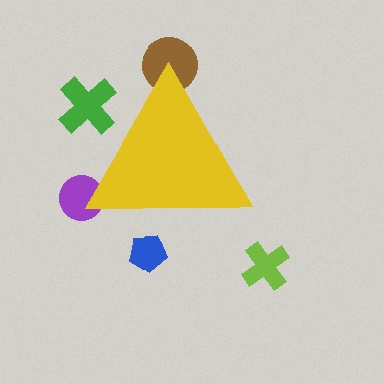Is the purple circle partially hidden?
Yes, the purple circle is partially hidden behind the yellow triangle.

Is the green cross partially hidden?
Yes, the green cross is partially hidden behind the yellow triangle.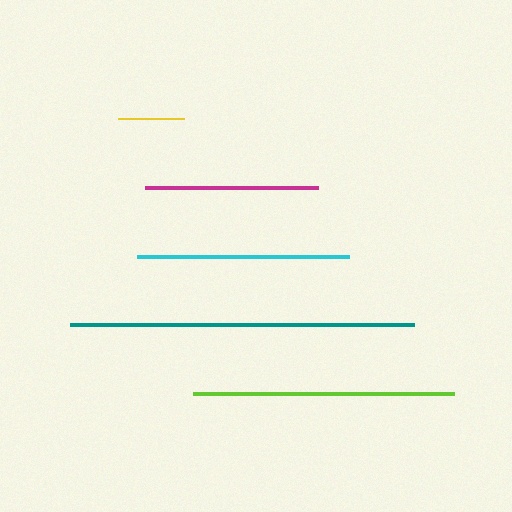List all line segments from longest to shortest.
From longest to shortest: teal, lime, cyan, magenta, yellow.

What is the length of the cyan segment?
The cyan segment is approximately 212 pixels long.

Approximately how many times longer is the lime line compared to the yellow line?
The lime line is approximately 4.0 times the length of the yellow line.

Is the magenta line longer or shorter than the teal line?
The teal line is longer than the magenta line.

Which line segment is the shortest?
The yellow line is the shortest at approximately 65 pixels.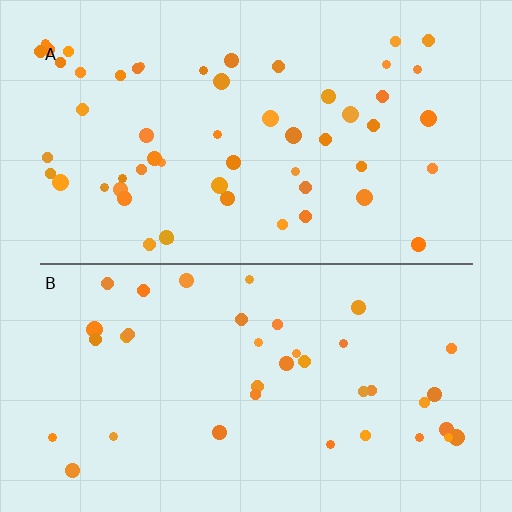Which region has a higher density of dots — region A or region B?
A (the top).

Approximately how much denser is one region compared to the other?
Approximately 1.4× — region A over region B.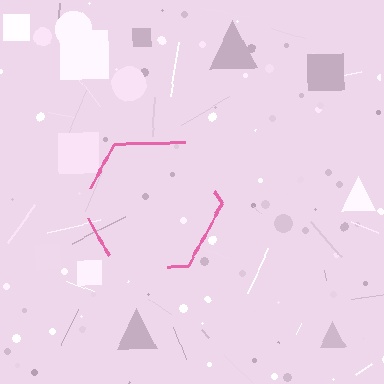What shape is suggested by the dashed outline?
The dashed outline suggests a hexagon.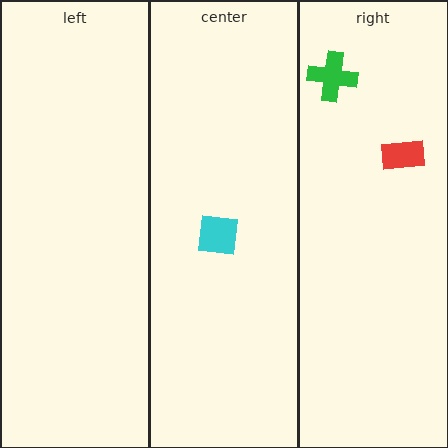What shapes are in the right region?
The green cross, the red rectangle.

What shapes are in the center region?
The cyan square.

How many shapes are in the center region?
1.